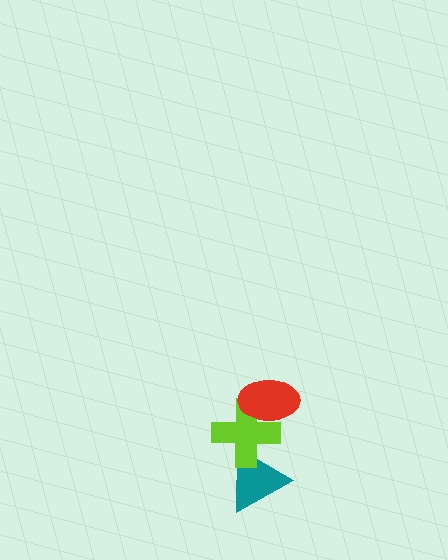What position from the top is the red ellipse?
The red ellipse is 1st from the top.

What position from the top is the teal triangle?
The teal triangle is 3rd from the top.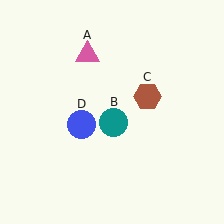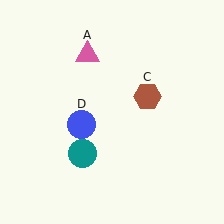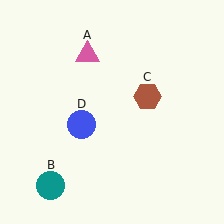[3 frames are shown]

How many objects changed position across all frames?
1 object changed position: teal circle (object B).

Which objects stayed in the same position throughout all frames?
Pink triangle (object A) and brown hexagon (object C) and blue circle (object D) remained stationary.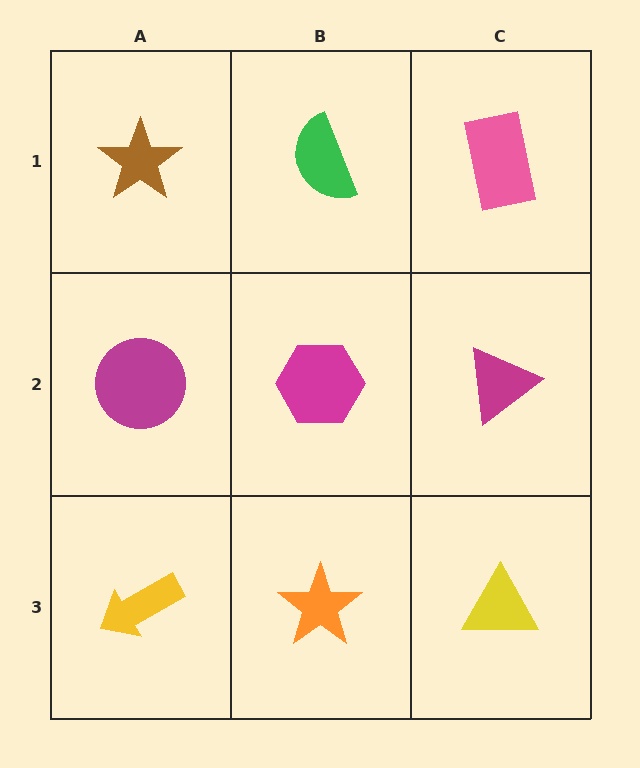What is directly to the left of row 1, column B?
A brown star.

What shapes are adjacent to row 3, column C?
A magenta triangle (row 2, column C), an orange star (row 3, column B).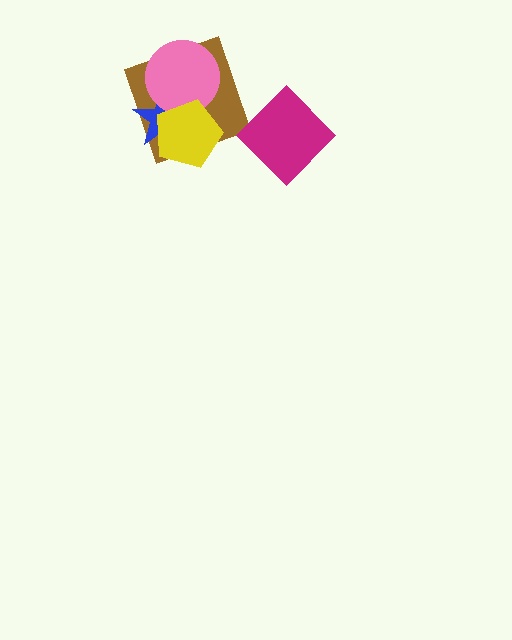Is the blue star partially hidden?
Yes, it is partially covered by another shape.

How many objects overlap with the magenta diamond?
0 objects overlap with the magenta diamond.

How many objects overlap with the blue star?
3 objects overlap with the blue star.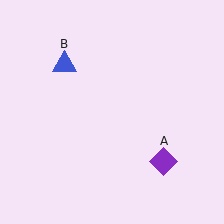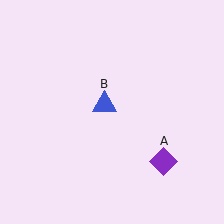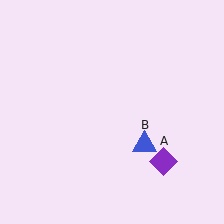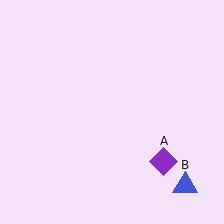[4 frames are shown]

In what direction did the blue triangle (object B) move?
The blue triangle (object B) moved down and to the right.